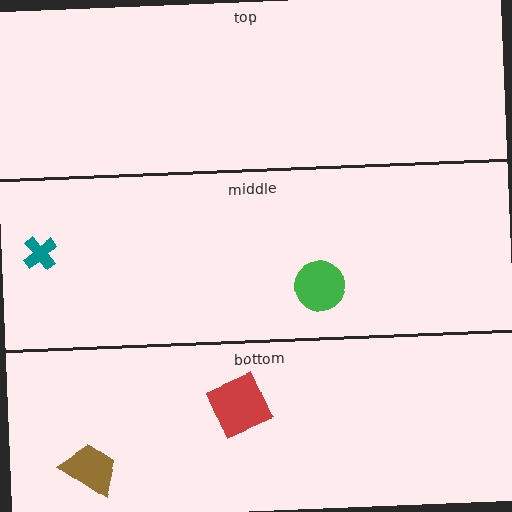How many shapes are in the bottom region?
2.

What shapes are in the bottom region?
The brown trapezoid, the red square.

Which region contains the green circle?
The middle region.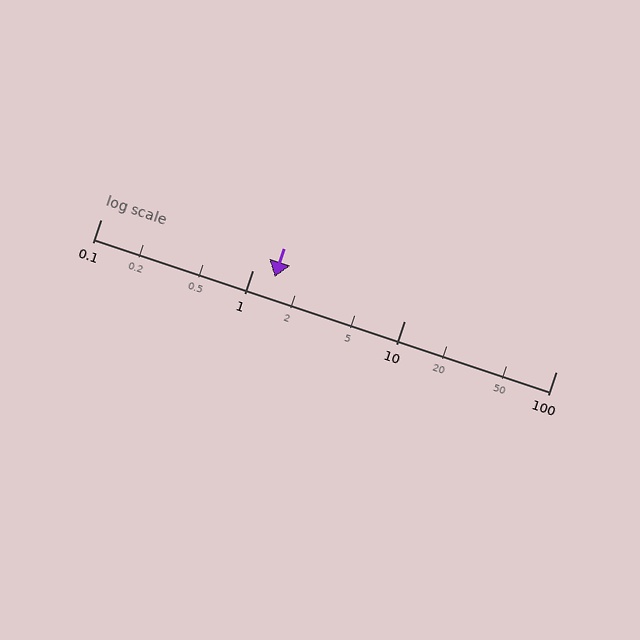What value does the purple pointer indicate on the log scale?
The pointer indicates approximately 1.4.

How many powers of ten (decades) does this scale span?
The scale spans 3 decades, from 0.1 to 100.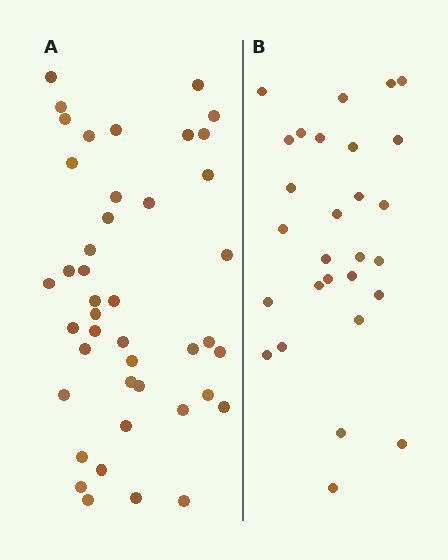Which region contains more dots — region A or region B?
Region A (the left region) has more dots.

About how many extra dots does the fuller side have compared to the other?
Region A has approximately 15 more dots than region B.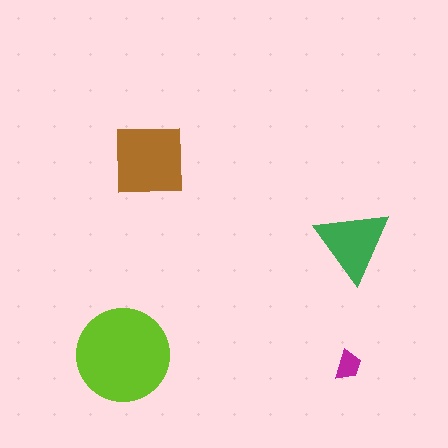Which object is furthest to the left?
The lime circle is leftmost.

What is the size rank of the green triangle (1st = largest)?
3rd.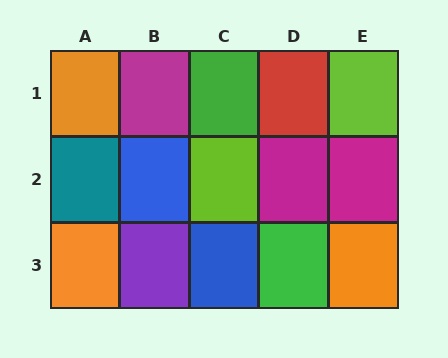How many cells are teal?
1 cell is teal.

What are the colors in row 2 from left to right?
Teal, blue, lime, magenta, magenta.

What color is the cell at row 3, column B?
Purple.